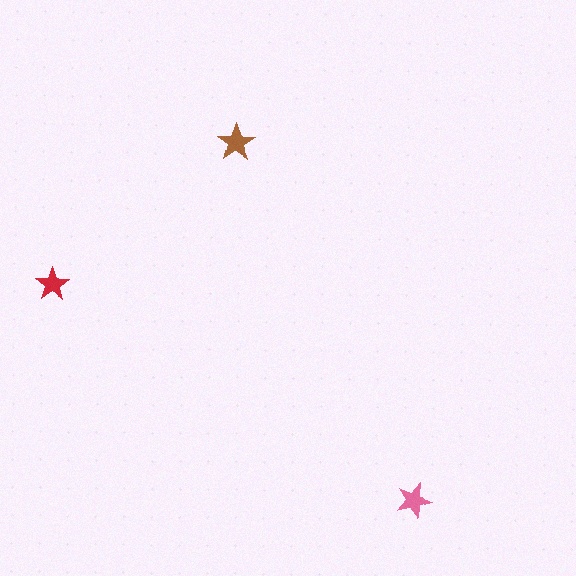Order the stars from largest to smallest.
the brown one, the pink one, the red one.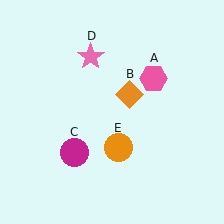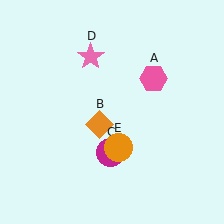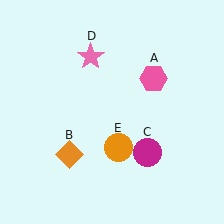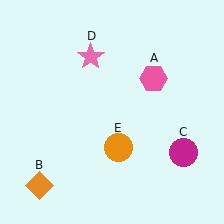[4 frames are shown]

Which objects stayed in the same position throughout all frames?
Pink hexagon (object A) and pink star (object D) and orange circle (object E) remained stationary.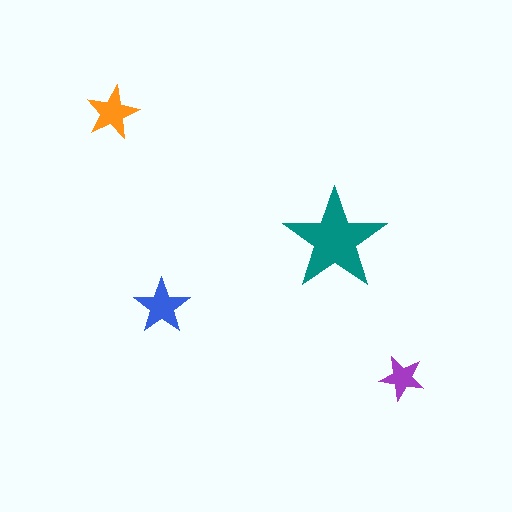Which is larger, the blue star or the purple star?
The blue one.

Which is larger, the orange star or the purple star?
The orange one.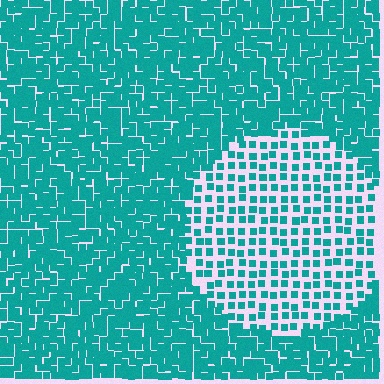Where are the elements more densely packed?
The elements are more densely packed outside the circle boundary.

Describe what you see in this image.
The image contains small teal elements arranged at two different densities. A circle-shaped region is visible where the elements are less densely packed than the surrounding area.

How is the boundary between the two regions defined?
The boundary is defined by a change in element density (approximately 2.3x ratio). All elements are the same color, size, and shape.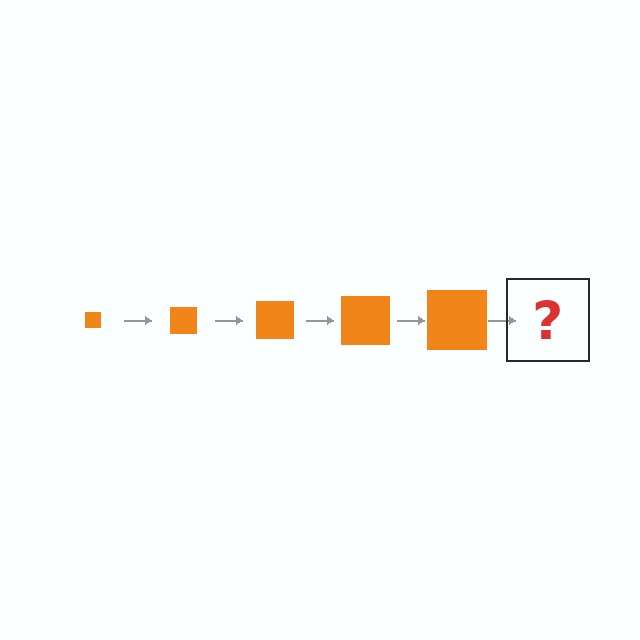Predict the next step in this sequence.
The next step is an orange square, larger than the previous one.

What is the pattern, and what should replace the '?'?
The pattern is that the square gets progressively larger each step. The '?' should be an orange square, larger than the previous one.